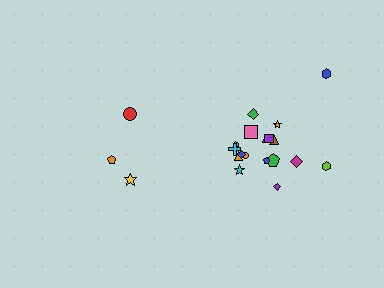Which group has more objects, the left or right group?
The right group.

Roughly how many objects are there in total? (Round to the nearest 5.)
Roughly 20 objects in total.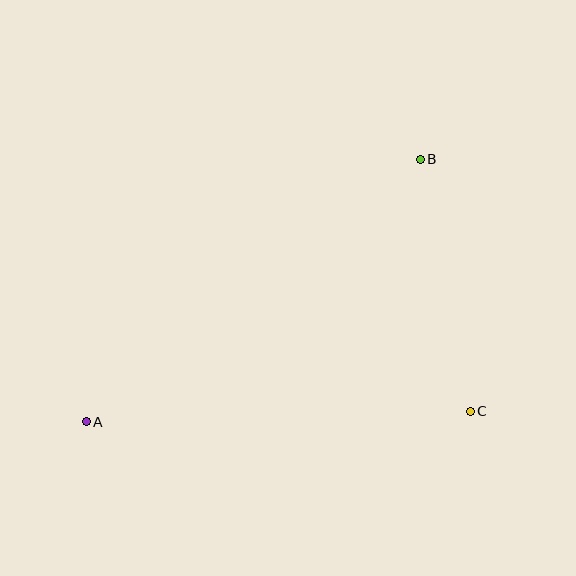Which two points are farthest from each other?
Points A and B are farthest from each other.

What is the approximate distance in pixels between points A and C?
The distance between A and C is approximately 384 pixels.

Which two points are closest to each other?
Points B and C are closest to each other.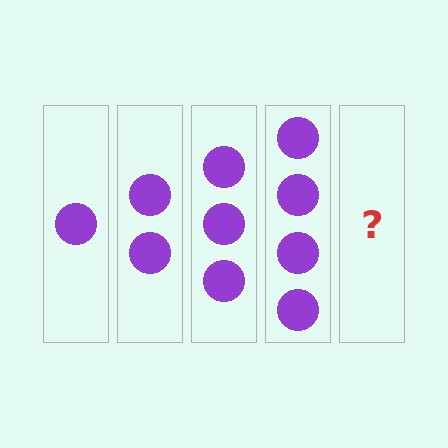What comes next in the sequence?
The next element should be 5 circles.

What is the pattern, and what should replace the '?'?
The pattern is that each step adds one more circle. The '?' should be 5 circles.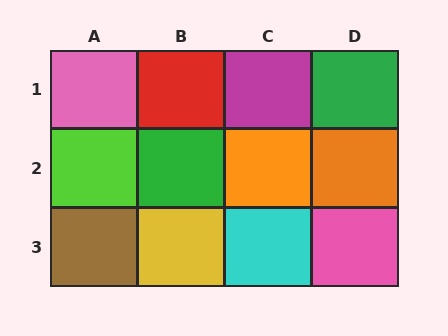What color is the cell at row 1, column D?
Green.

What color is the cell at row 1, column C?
Magenta.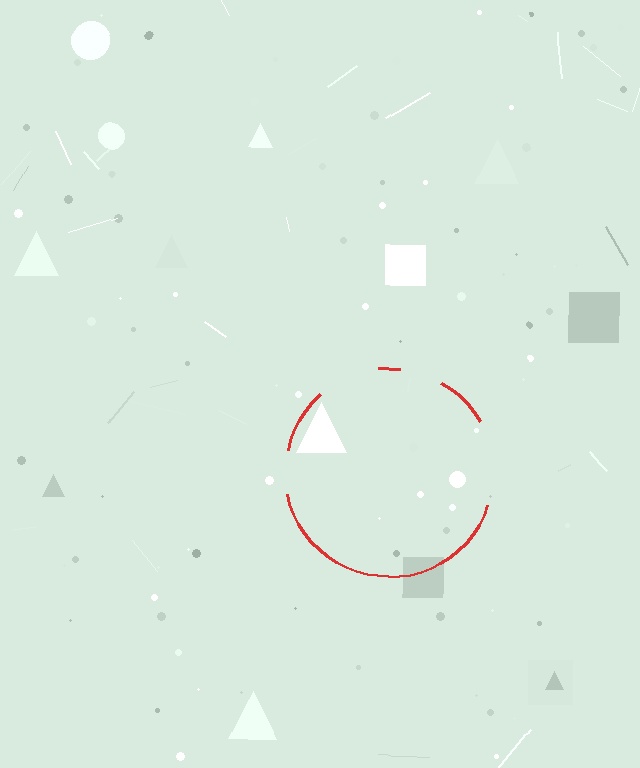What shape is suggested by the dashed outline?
The dashed outline suggests a circle.